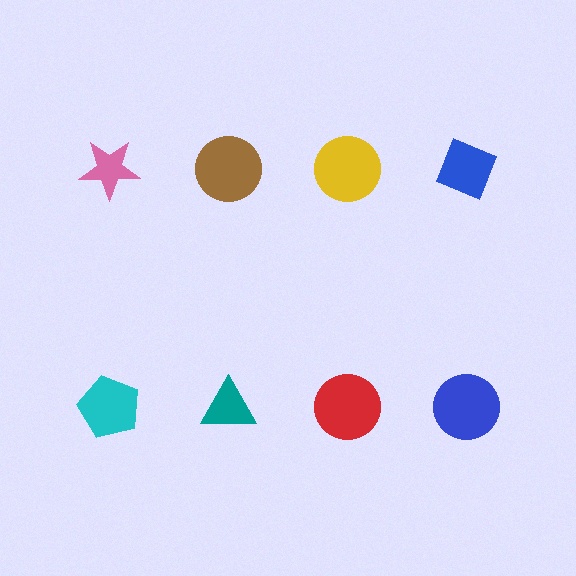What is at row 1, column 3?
A yellow circle.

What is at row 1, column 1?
A pink star.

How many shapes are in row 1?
4 shapes.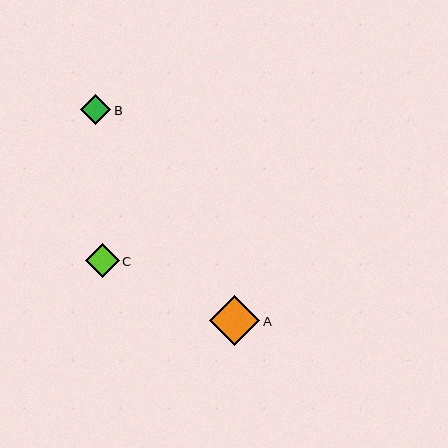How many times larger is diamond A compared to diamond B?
Diamond A is approximately 1.7 times the size of diamond B.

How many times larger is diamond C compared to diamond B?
Diamond C is approximately 1.1 times the size of diamond B.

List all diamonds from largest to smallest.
From largest to smallest: A, C, B.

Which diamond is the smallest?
Diamond B is the smallest with a size of approximately 30 pixels.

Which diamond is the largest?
Diamond A is the largest with a size of approximately 50 pixels.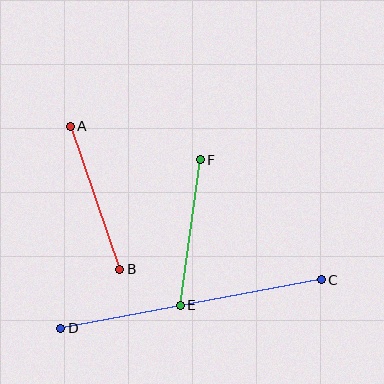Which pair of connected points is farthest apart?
Points C and D are farthest apart.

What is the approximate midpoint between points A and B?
The midpoint is at approximately (95, 198) pixels.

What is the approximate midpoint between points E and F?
The midpoint is at approximately (190, 232) pixels.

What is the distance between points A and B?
The distance is approximately 152 pixels.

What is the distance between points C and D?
The distance is approximately 265 pixels.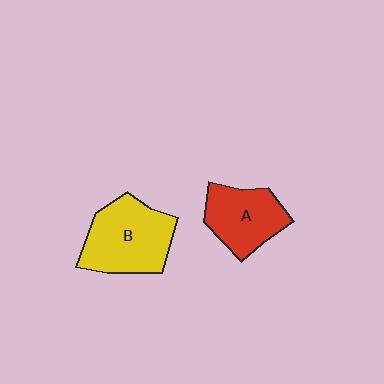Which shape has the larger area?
Shape B (yellow).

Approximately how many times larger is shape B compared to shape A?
Approximately 1.3 times.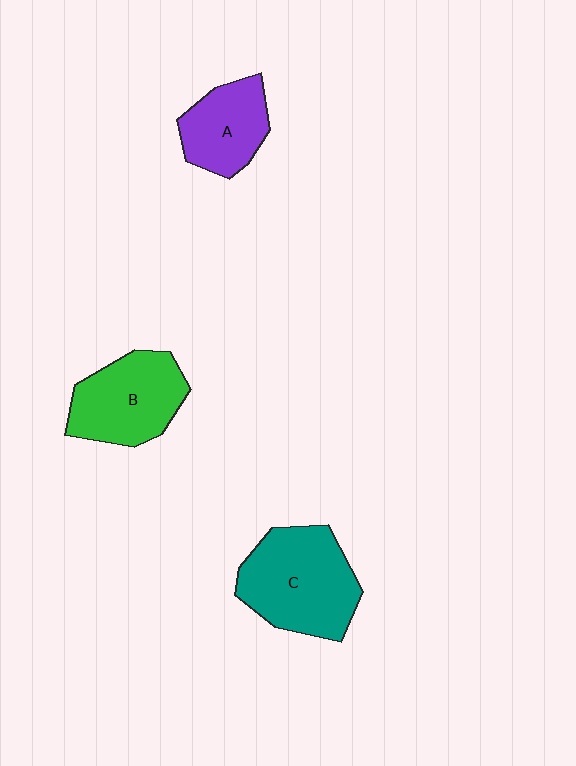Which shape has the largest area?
Shape C (teal).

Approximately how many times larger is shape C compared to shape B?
Approximately 1.2 times.